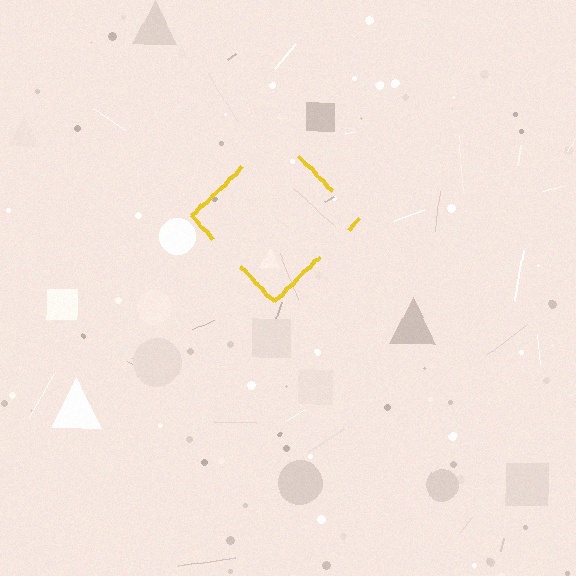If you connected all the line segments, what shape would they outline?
They would outline a diamond.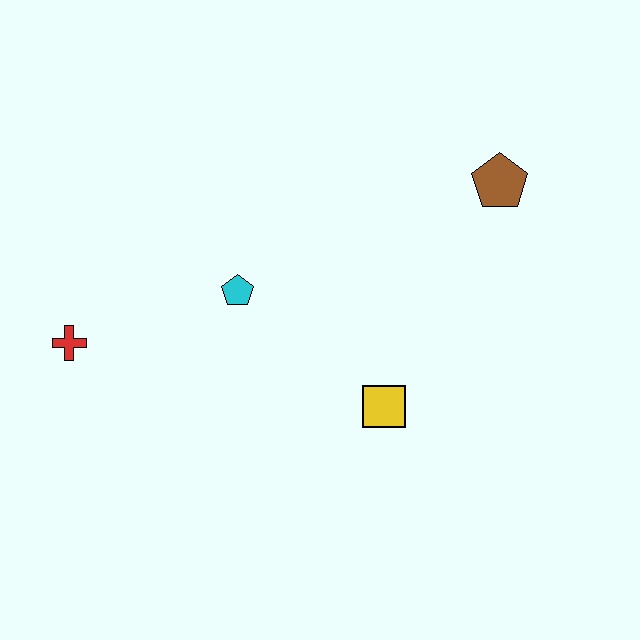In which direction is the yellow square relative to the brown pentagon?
The yellow square is below the brown pentagon.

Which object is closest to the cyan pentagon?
The red cross is closest to the cyan pentagon.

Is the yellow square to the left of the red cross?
No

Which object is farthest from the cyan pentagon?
The brown pentagon is farthest from the cyan pentagon.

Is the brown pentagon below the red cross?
No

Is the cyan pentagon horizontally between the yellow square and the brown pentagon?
No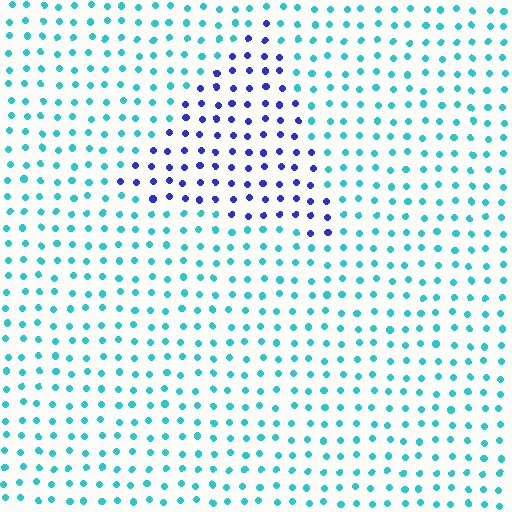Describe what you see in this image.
The image is filled with small cyan elements in a uniform arrangement. A triangle-shaped region is visible where the elements are tinted to a slightly different hue, forming a subtle color boundary.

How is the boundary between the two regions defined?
The boundary is defined purely by a slight shift in hue (about 56 degrees). Spacing, size, and orientation are identical on both sides.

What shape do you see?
I see a triangle.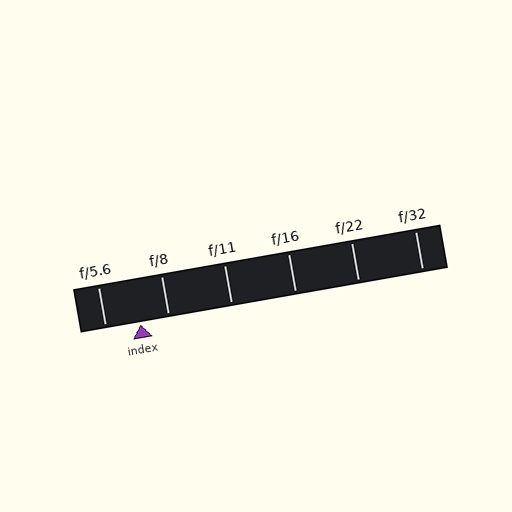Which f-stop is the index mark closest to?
The index mark is closest to f/8.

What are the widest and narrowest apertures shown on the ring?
The widest aperture shown is f/5.6 and the narrowest is f/32.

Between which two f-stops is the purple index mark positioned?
The index mark is between f/5.6 and f/8.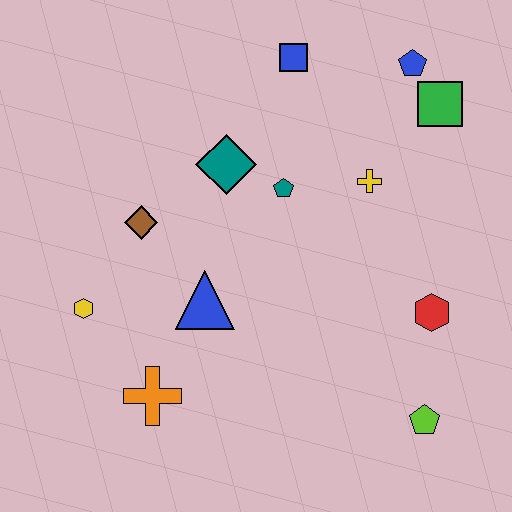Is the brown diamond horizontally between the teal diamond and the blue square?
No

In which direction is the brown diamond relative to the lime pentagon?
The brown diamond is to the left of the lime pentagon.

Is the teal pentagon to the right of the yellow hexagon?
Yes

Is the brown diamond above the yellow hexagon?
Yes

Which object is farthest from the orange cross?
The blue pentagon is farthest from the orange cross.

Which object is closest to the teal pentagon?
The teal diamond is closest to the teal pentagon.